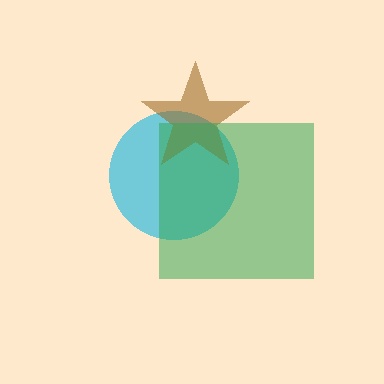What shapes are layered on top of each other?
The layered shapes are: a cyan circle, a brown star, a green square.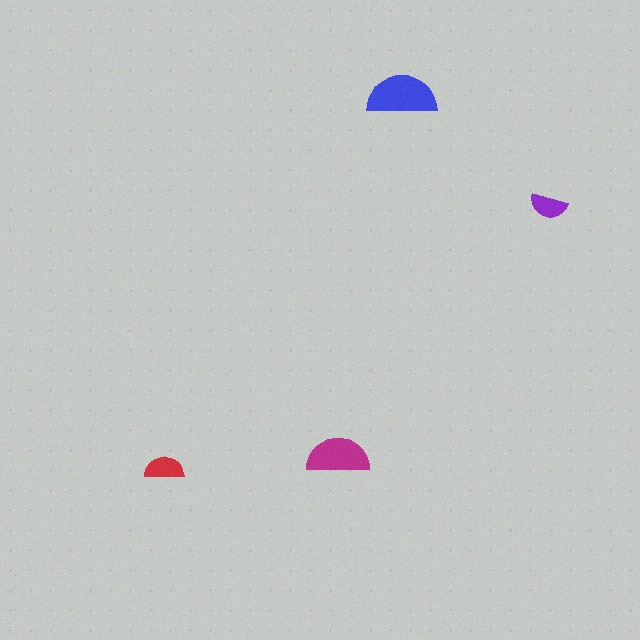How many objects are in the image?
There are 4 objects in the image.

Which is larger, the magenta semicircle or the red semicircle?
The magenta one.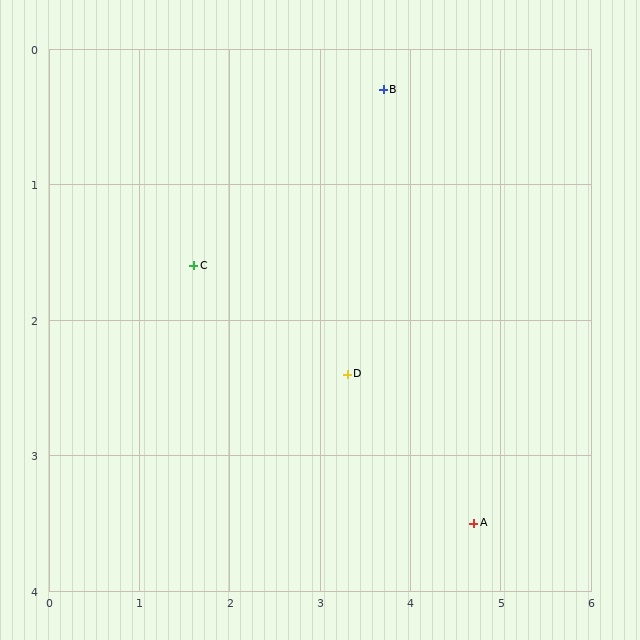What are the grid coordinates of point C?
Point C is at approximately (1.6, 1.6).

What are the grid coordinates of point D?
Point D is at approximately (3.3, 2.4).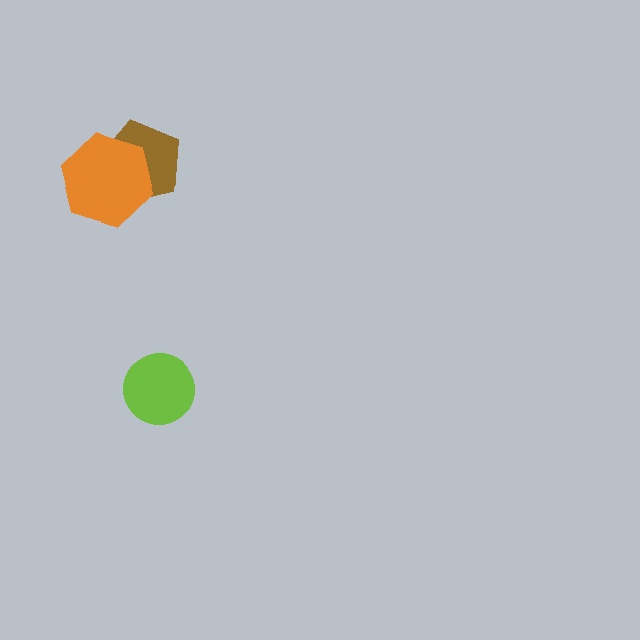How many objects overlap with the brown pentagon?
1 object overlaps with the brown pentagon.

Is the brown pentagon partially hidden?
Yes, it is partially covered by another shape.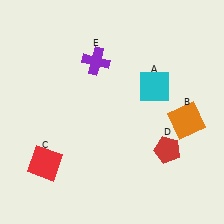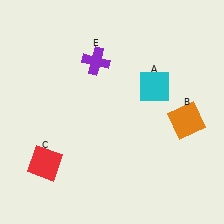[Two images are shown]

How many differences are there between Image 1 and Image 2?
There is 1 difference between the two images.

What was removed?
The red pentagon (D) was removed in Image 2.